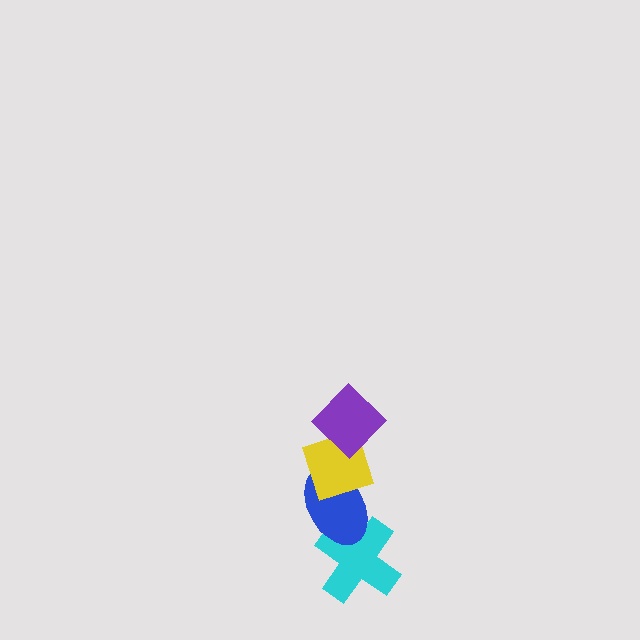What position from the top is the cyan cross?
The cyan cross is 4th from the top.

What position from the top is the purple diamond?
The purple diamond is 1st from the top.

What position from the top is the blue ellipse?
The blue ellipse is 3rd from the top.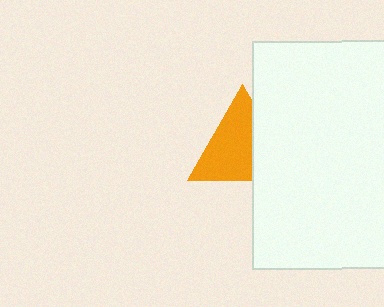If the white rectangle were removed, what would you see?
You would see the complete orange triangle.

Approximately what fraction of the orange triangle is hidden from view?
Roughly 36% of the orange triangle is hidden behind the white rectangle.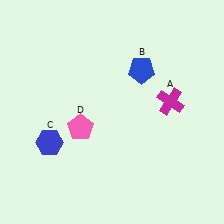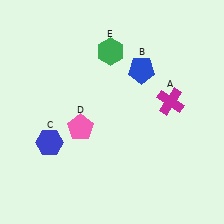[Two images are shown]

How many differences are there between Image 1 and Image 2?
There is 1 difference between the two images.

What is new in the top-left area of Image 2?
A green hexagon (E) was added in the top-left area of Image 2.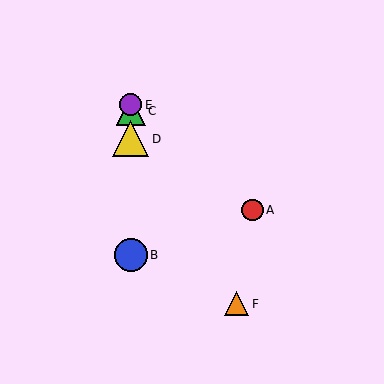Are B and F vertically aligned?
No, B is at x≈131 and F is at x≈236.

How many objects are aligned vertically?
4 objects (B, C, D, E) are aligned vertically.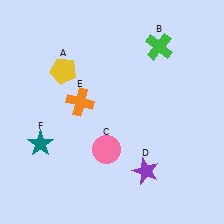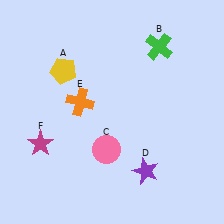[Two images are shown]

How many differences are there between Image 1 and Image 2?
There is 1 difference between the two images.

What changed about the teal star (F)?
In Image 1, F is teal. In Image 2, it changed to magenta.